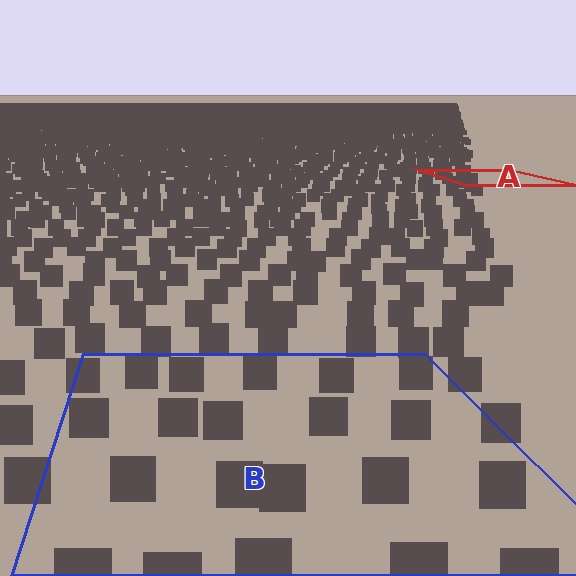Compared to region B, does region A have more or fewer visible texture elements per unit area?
Region A has more texture elements per unit area — they are packed more densely because it is farther away.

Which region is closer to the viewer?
Region B is closer. The texture elements there are larger and more spread out.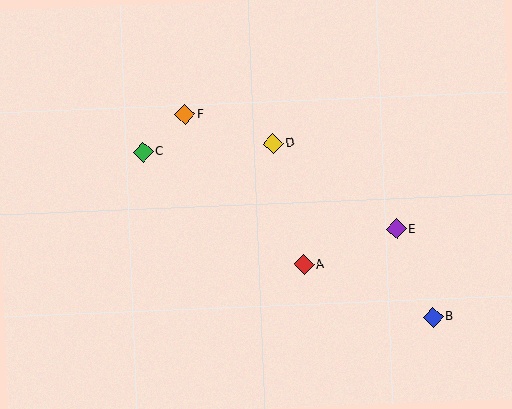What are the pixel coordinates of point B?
Point B is at (433, 317).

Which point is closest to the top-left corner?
Point C is closest to the top-left corner.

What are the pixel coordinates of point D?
Point D is at (273, 144).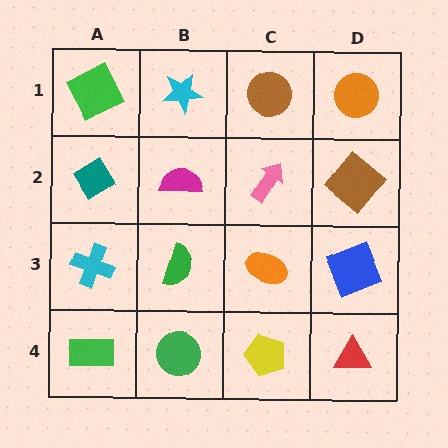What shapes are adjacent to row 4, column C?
An orange ellipse (row 3, column C), a green circle (row 4, column B), a red triangle (row 4, column D).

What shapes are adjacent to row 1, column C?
A pink arrow (row 2, column C), a cyan star (row 1, column B), an orange circle (row 1, column D).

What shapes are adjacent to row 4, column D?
A blue square (row 3, column D), a yellow pentagon (row 4, column C).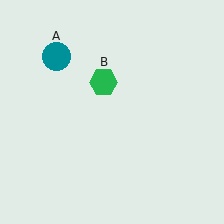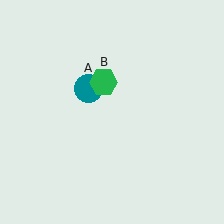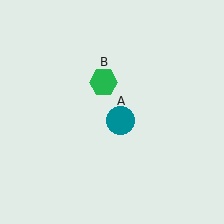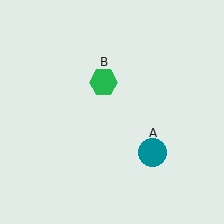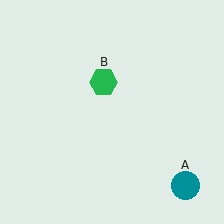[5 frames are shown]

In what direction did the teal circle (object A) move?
The teal circle (object A) moved down and to the right.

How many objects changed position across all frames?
1 object changed position: teal circle (object A).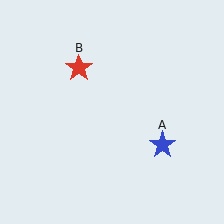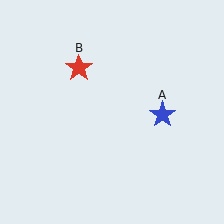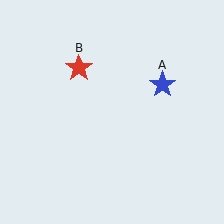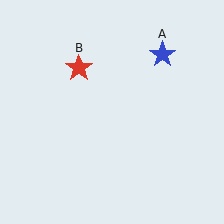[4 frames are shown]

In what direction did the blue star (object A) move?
The blue star (object A) moved up.